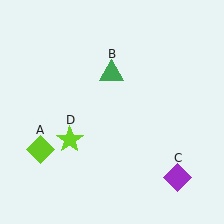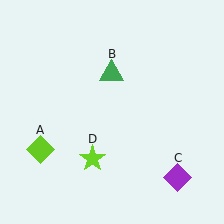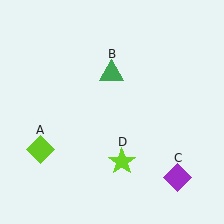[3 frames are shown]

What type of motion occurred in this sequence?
The lime star (object D) rotated counterclockwise around the center of the scene.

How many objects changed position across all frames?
1 object changed position: lime star (object D).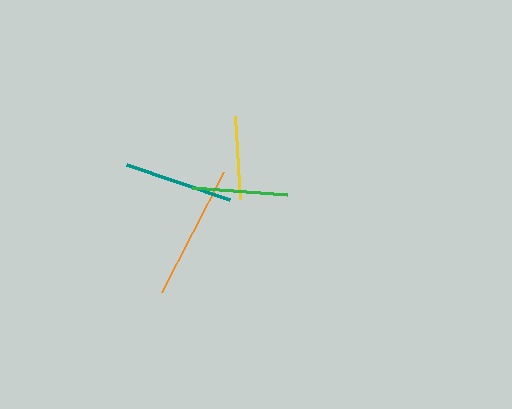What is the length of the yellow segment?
The yellow segment is approximately 84 pixels long.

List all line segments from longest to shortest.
From longest to shortest: orange, teal, green, yellow.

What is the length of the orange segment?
The orange segment is approximately 135 pixels long.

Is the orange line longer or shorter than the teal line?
The orange line is longer than the teal line.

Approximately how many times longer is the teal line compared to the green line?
The teal line is approximately 1.1 times the length of the green line.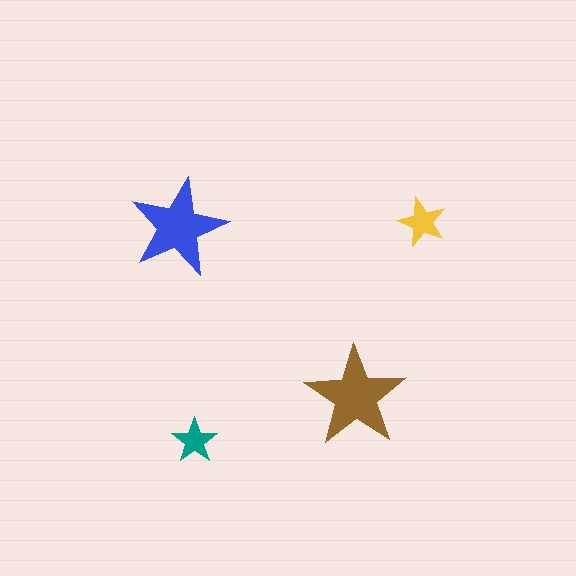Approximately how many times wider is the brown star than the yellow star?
About 2 times wider.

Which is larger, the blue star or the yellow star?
The blue one.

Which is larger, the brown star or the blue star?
The brown one.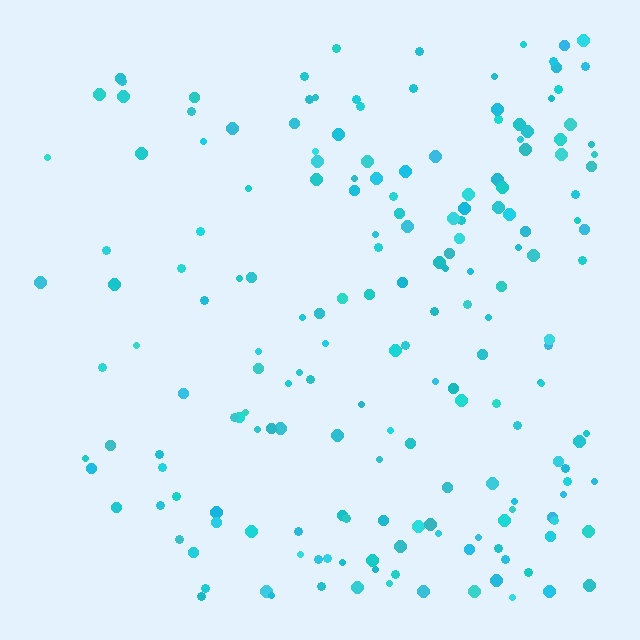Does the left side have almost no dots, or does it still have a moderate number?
Still a moderate number, just noticeably fewer than the right.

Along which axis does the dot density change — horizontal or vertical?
Horizontal.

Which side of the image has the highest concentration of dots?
The right.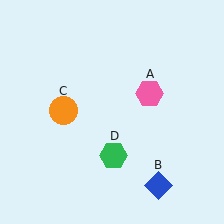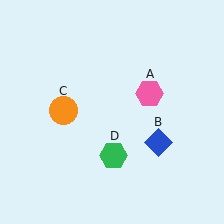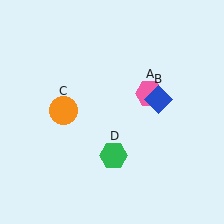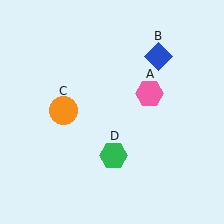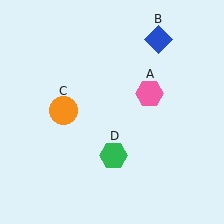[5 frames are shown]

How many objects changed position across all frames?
1 object changed position: blue diamond (object B).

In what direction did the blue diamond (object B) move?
The blue diamond (object B) moved up.